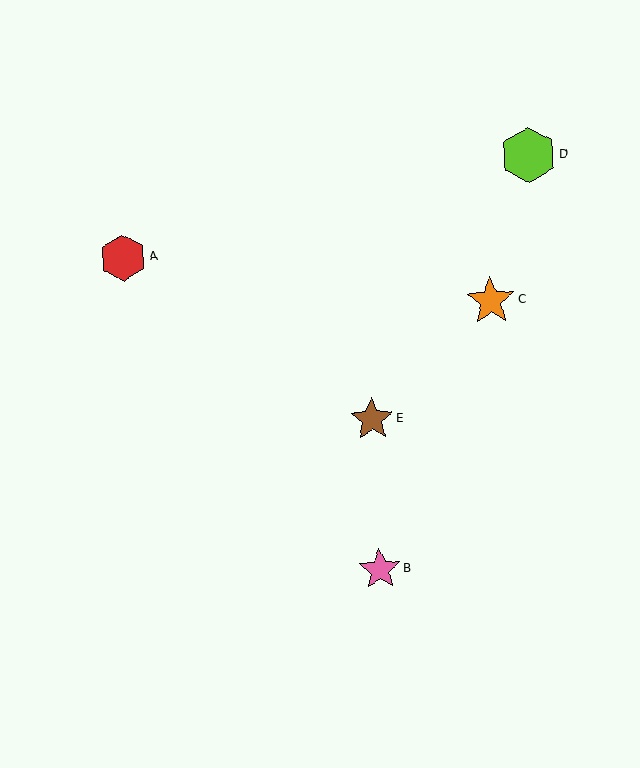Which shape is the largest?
The lime hexagon (labeled D) is the largest.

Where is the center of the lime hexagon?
The center of the lime hexagon is at (528, 155).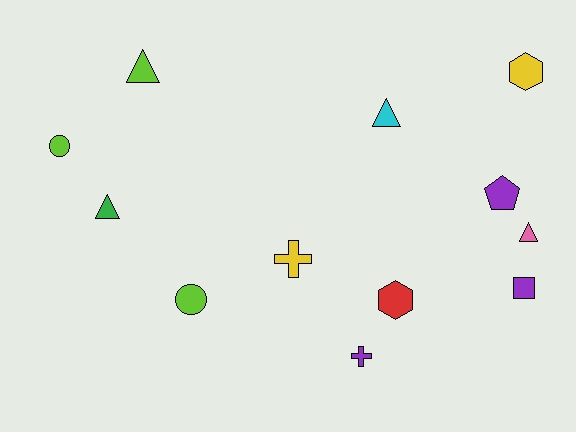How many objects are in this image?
There are 12 objects.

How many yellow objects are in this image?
There are 2 yellow objects.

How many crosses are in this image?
There are 2 crosses.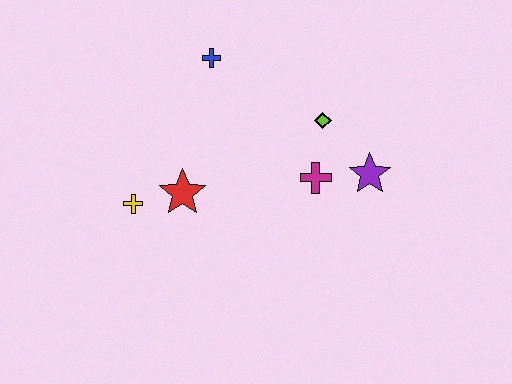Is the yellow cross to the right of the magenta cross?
No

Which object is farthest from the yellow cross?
The purple star is farthest from the yellow cross.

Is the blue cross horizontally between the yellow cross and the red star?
No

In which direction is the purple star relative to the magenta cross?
The purple star is to the right of the magenta cross.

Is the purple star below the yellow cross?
No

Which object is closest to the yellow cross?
The red star is closest to the yellow cross.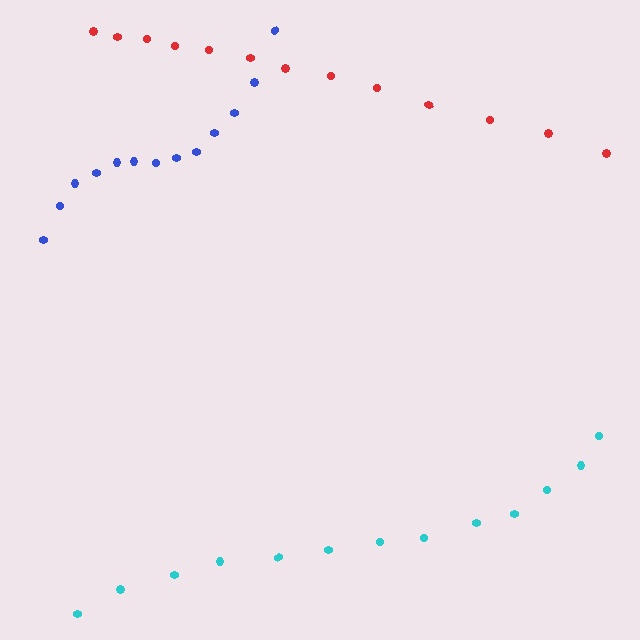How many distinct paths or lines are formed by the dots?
There are 3 distinct paths.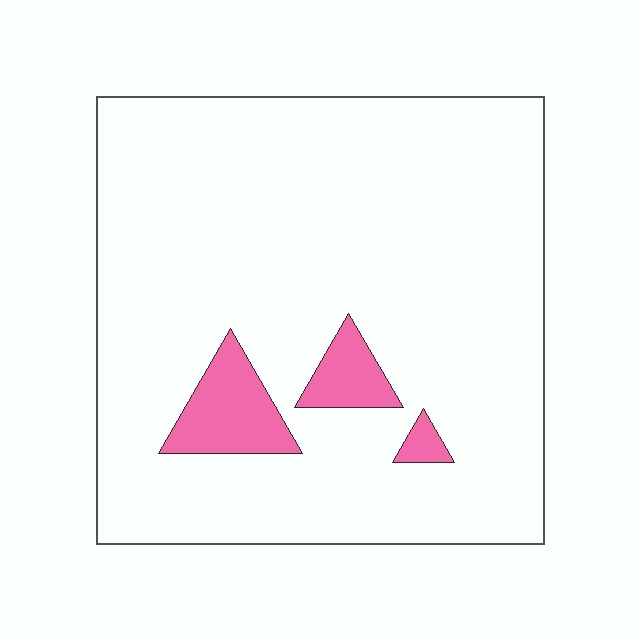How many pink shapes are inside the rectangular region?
3.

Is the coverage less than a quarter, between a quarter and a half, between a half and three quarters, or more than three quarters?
Less than a quarter.